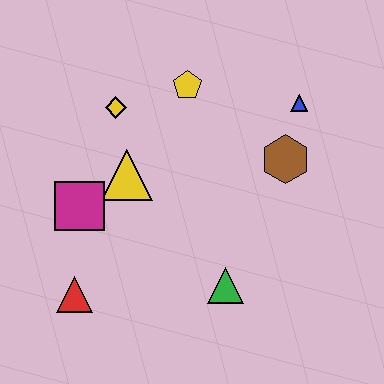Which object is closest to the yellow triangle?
The magenta square is closest to the yellow triangle.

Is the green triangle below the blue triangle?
Yes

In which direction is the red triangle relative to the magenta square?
The red triangle is below the magenta square.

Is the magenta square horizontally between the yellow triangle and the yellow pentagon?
No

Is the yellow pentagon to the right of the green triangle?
No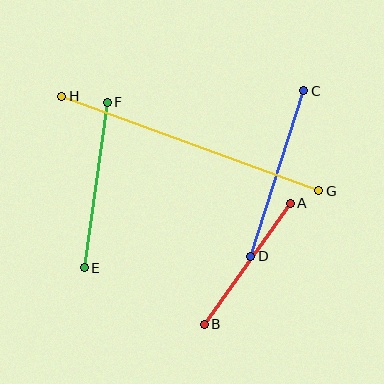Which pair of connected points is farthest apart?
Points G and H are farthest apart.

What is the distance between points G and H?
The distance is approximately 274 pixels.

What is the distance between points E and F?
The distance is approximately 167 pixels.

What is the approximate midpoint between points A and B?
The midpoint is at approximately (247, 264) pixels.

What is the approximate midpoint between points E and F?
The midpoint is at approximately (96, 185) pixels.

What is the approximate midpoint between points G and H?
The midpoint is at approximately (190, 144) pixels.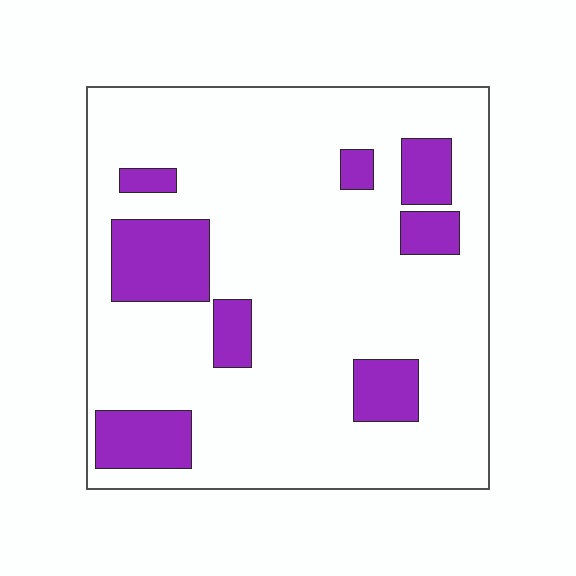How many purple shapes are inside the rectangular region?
8.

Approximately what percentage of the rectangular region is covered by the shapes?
Approximately 20%.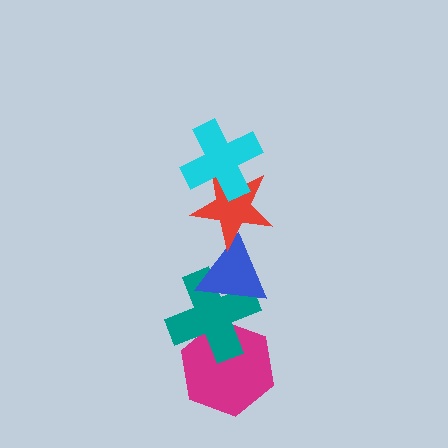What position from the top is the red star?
The red star is 2nd from the top.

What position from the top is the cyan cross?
The cyan cross is 1st from the top.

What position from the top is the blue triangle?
The blue triangle is 3rd from the top.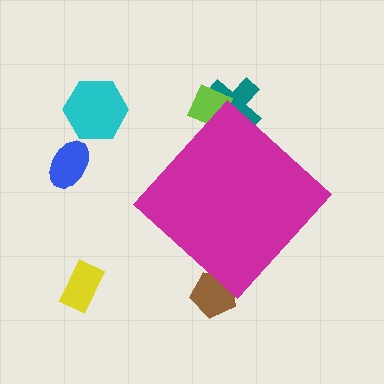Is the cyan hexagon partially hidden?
No, the cyan hexagon is fully visible.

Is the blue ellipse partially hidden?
No, the blue ellipse is fully visible.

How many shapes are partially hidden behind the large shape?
3 shapes are partially hidden.